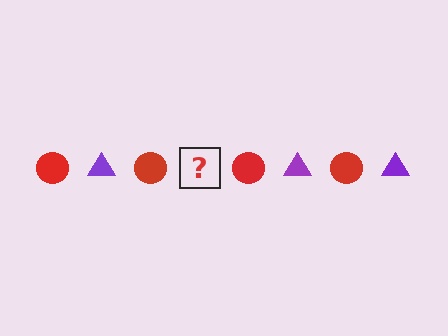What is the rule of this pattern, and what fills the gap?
The rule is that the pattern alternates between red circle and purple triangle. The gap should be filled with a purple triangle.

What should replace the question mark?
The question mark should be replaced with a purple triangle.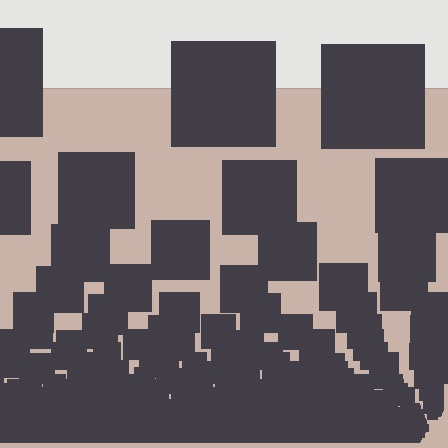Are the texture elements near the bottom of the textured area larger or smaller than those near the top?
Smaller. The gradient is inverted — elements near the bottom are smaller and denser.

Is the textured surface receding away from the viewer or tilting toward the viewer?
The surface appears to tilt toward the viewer. Texture elements get larger and sparser toward the top.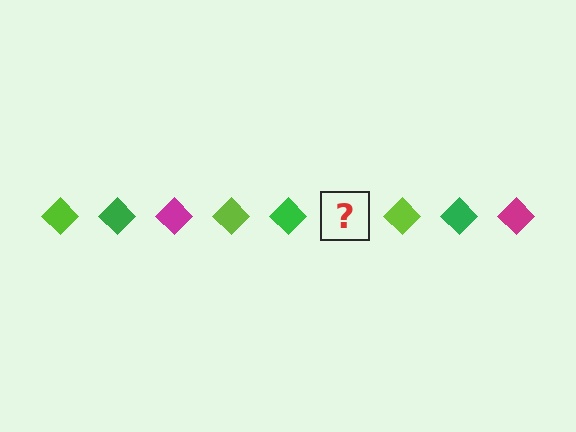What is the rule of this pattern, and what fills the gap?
The rule is that the pattern cycles through lime, green, magenta diamonds. The gap should be filled with a magenta diamond.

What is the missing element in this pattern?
The missing element is a magenta diamond.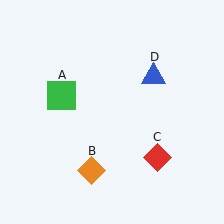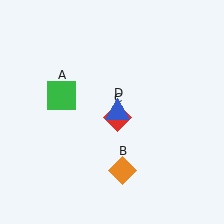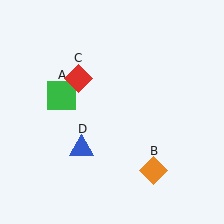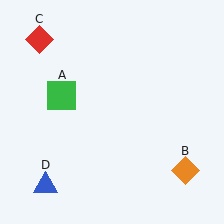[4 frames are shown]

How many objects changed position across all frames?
3 objects changed position: orange diamond (object B), red diamond (object C), blue triangle (object D).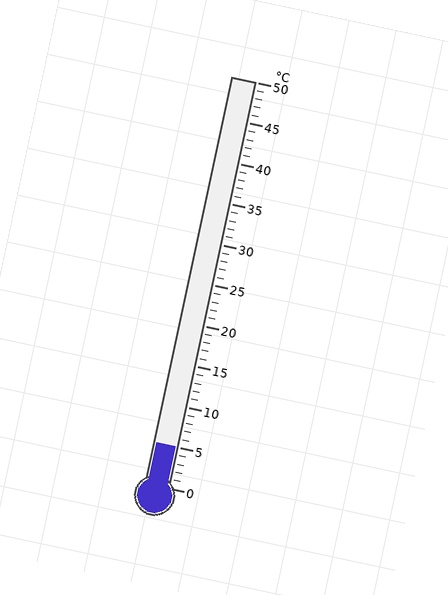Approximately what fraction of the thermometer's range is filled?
The thermometer is filled to approximately 10% of its range.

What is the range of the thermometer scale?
The thermometer scale ranges from 0°C to 50°C.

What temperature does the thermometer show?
The thermometer shows approximately 5°C.